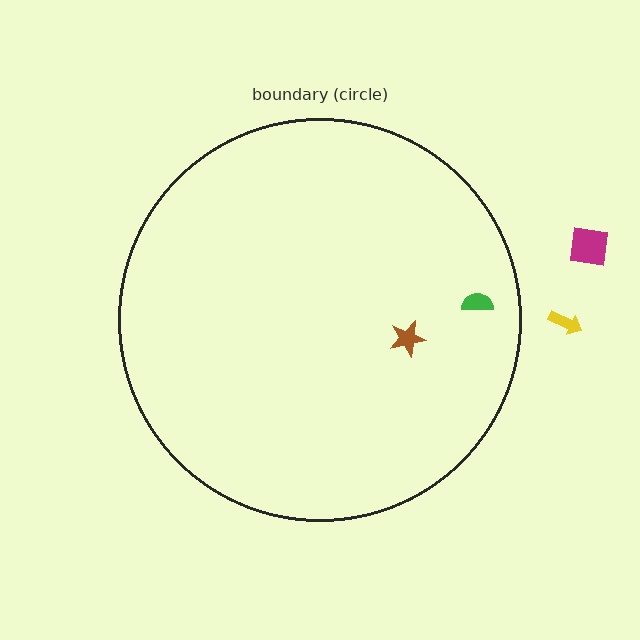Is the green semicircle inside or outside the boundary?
Inside.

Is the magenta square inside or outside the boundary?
Outside.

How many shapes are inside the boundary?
2 inside, 2 outside.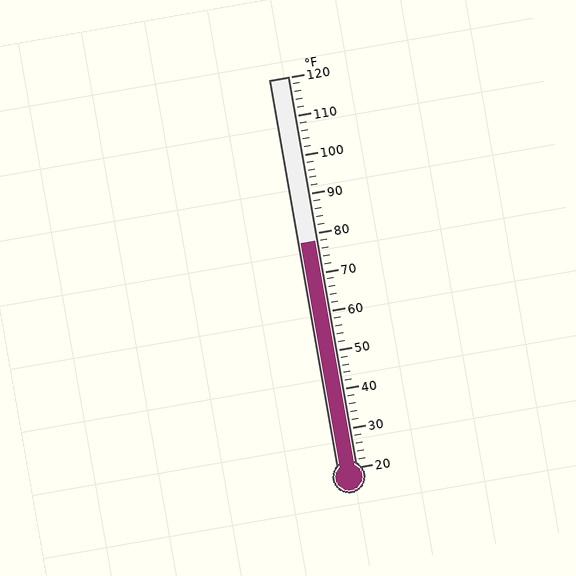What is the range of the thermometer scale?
The thermometer scale ranges from 20°F to 120°F.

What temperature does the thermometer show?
The thermometer shows approximately 78°F.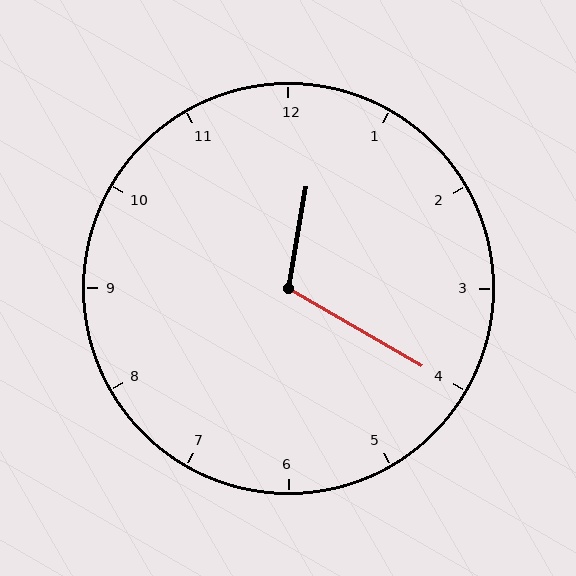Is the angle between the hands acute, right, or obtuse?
It is obtuse.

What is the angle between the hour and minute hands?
Approximately 110 degrees.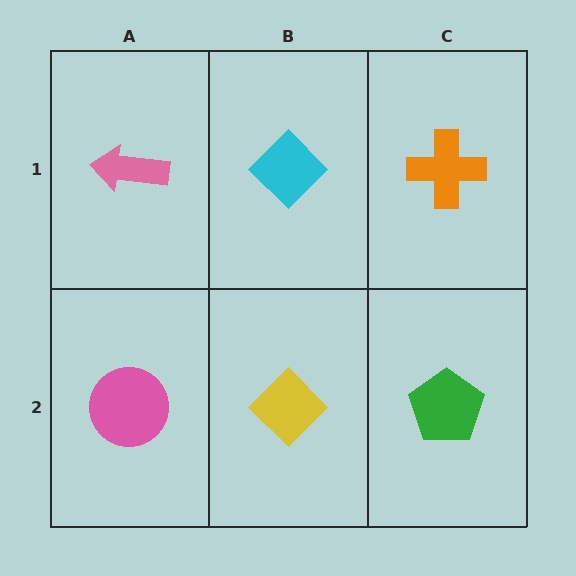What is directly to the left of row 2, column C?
A yellow diamond.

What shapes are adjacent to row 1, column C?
A green pentagon (row 2, column C), a cyan diamond (row 1, column B).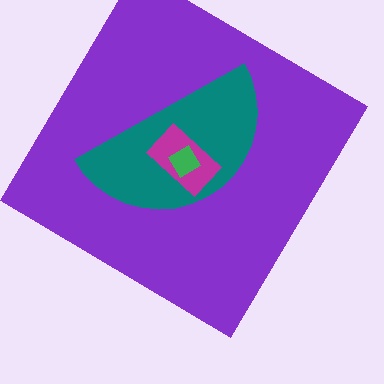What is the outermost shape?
The purple diamond.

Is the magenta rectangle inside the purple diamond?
Yes.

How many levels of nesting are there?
4.